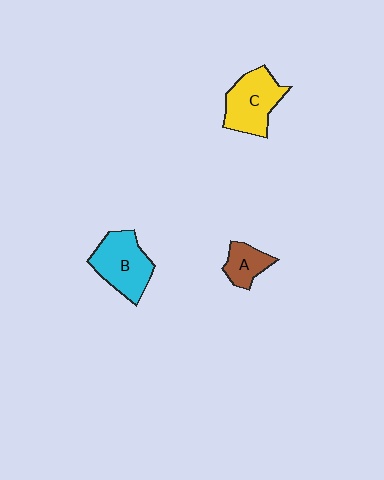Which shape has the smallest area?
Shape A (brown).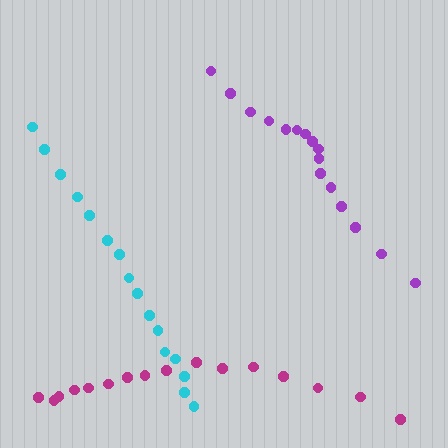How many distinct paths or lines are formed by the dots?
There are 3 distinct paths.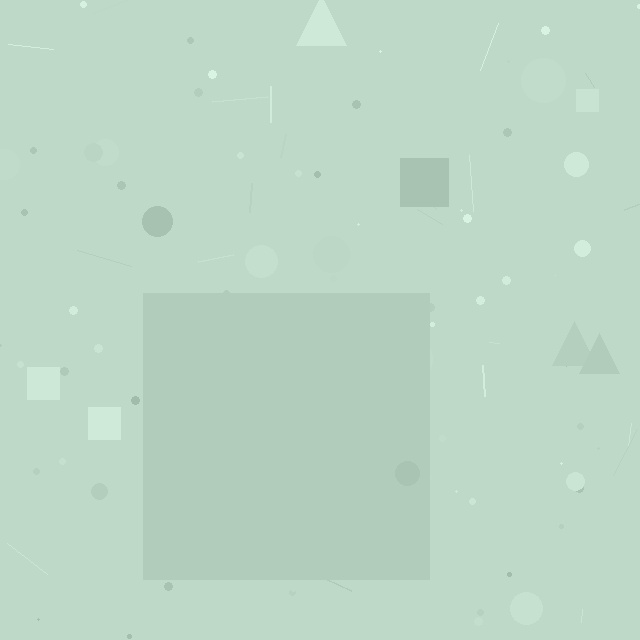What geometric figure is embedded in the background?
A square is embedded in the background.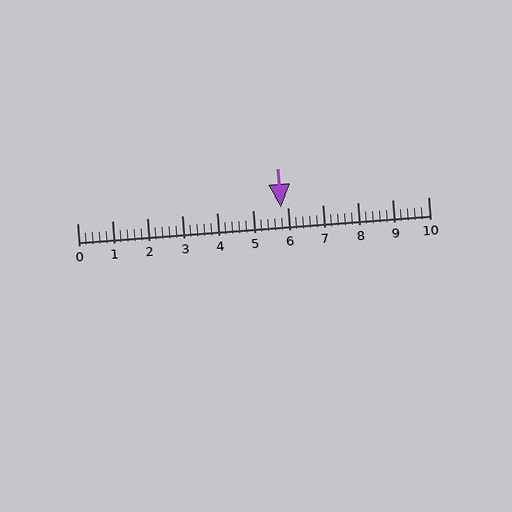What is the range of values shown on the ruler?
The ruler shows values from 0 to 10.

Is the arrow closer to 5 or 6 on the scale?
The arrow is closer to 6.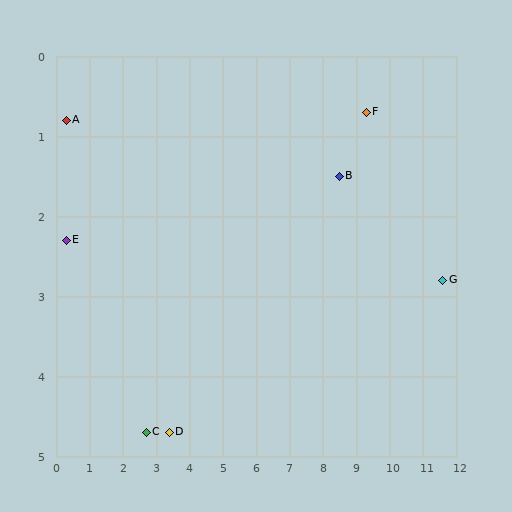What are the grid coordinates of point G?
Point G is at approximately (11.6, 2.8).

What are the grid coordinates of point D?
Point D is at approximately (3.4, 4.7).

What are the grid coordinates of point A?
Point A is at approximately (0.3, 0.8).